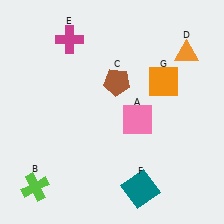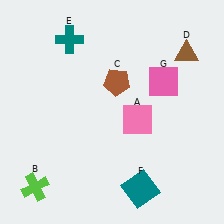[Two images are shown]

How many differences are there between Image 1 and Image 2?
There are 3 differences between the two images.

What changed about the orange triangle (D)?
In Image 1, D is orange. In Image 2, it changed to brown.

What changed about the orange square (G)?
In Image 1, G is orange. In Image 2, it changed to pink.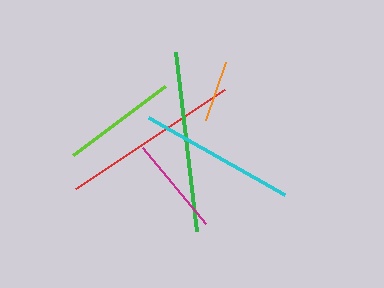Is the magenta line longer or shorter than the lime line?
The lime line is longer than the magenta line.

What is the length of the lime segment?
The lime segment is approximately 115 pixels long.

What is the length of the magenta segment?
The magenta segment is approximately 98 pixels long.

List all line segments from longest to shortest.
From longest to shortest: green, red, cyan, lime, magenta, orange.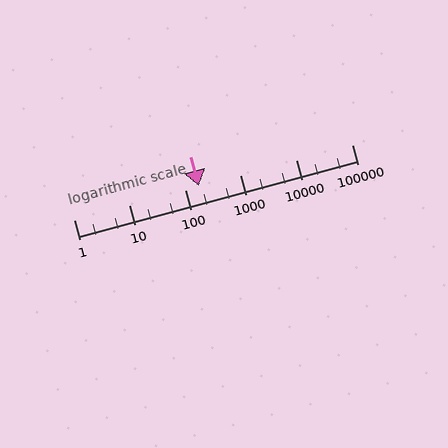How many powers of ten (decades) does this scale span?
The scale spans 5 decades, from 1 to 100000.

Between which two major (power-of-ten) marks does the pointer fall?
The pointer is between 100 and 1000.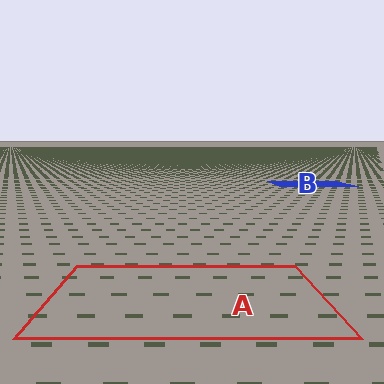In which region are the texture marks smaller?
The texture marks are smaller in region B, because it is farther away.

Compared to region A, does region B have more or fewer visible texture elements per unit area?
Region B has more texture elements per unit area — they are packed more densely because it is farther away.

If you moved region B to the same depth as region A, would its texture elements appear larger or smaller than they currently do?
They would appear larger. At a closer depth, the same texture elements are projected at a bigger on-screen size.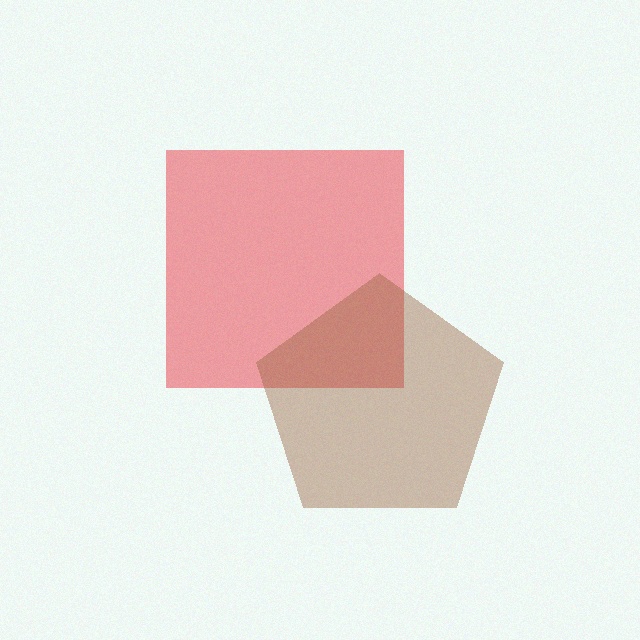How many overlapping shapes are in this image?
There are 2 overlapping shapes in the image.